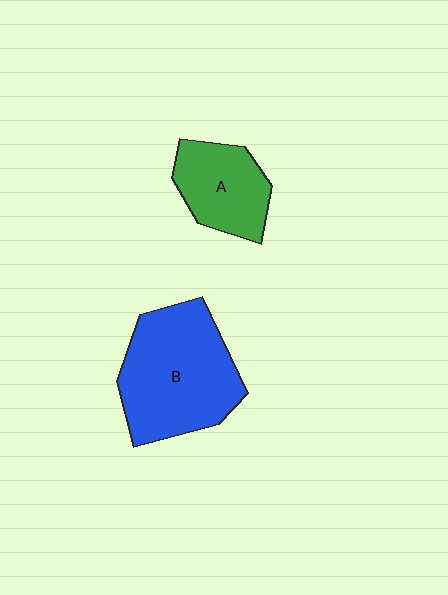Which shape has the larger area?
Shape B (blue).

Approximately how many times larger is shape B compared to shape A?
Approximately 1.8 times.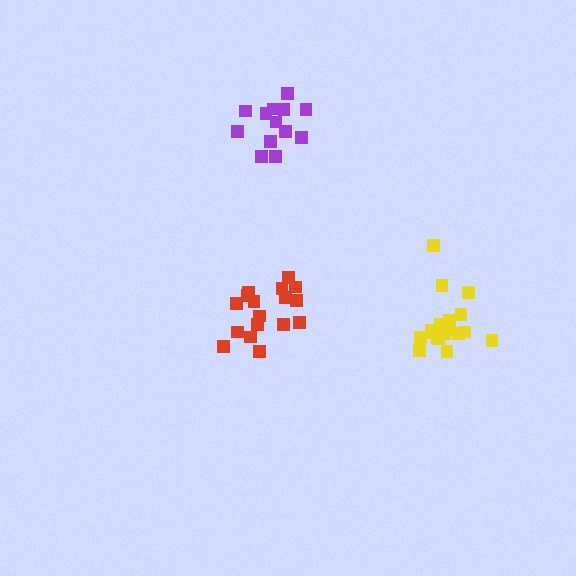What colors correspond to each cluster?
The clusters are colored: red, purple, yellow.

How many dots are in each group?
Group 1: 17 dots, Group 2: 13 dots, Group 3: 18 dots (48 total).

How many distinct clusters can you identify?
There are 3 distinct clusters.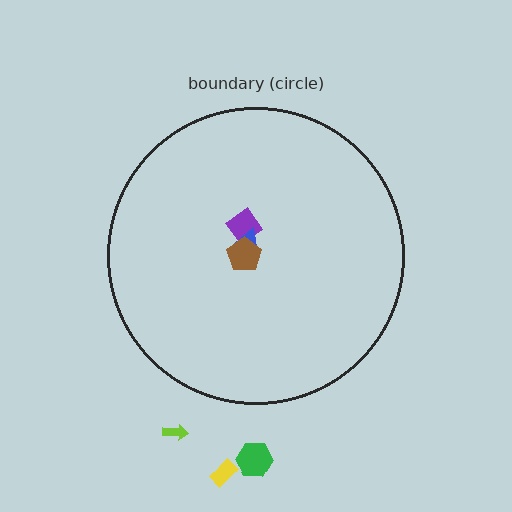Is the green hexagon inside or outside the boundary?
Outside.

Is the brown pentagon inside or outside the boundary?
Inside.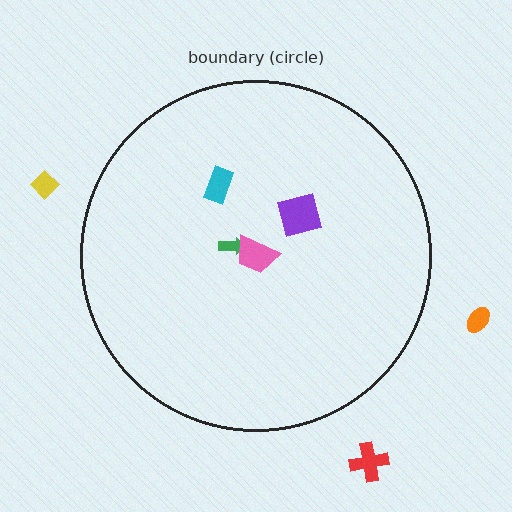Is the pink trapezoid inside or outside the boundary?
Inside.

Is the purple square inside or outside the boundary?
Inside.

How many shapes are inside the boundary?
4 inside, 3 outside.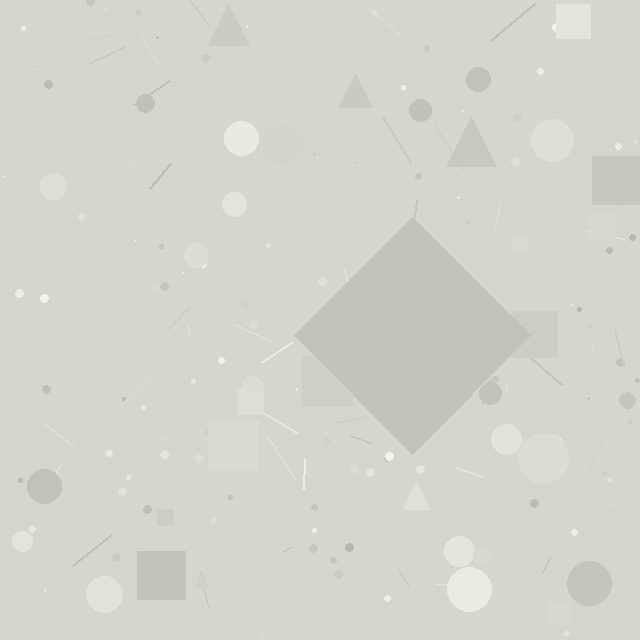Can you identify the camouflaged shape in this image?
The camouflaged shape is a diamond.